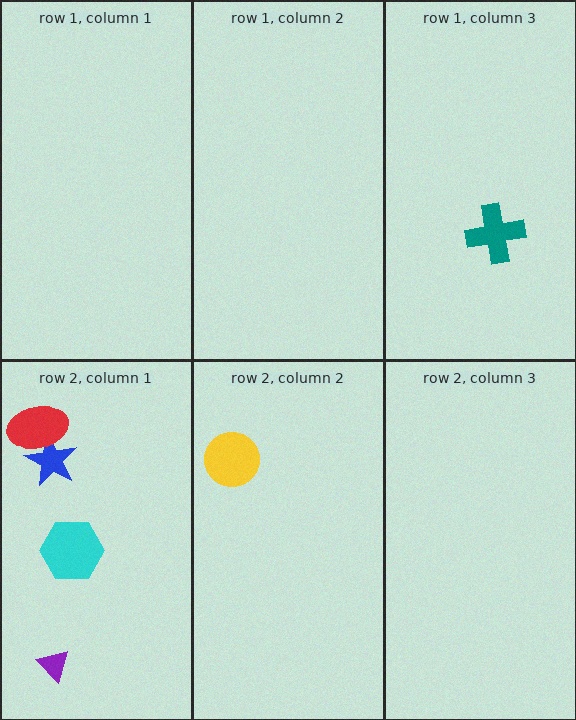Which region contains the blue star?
The row 2, column 1 region.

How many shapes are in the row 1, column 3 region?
1.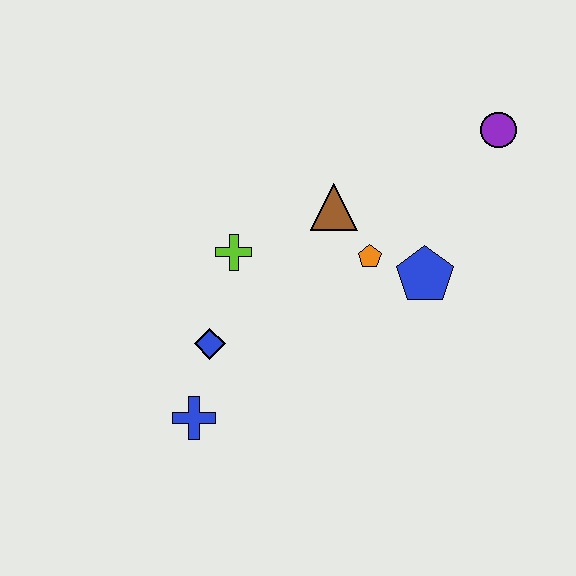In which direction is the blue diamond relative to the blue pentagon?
The blue diamond is to the left of the blue pentagon.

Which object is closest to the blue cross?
The blue diamond is closest to the blue cross.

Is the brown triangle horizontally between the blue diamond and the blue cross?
No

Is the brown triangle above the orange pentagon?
Yes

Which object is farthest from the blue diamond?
The purple circle is farthest from the blue diamond.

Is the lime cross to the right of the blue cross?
Yes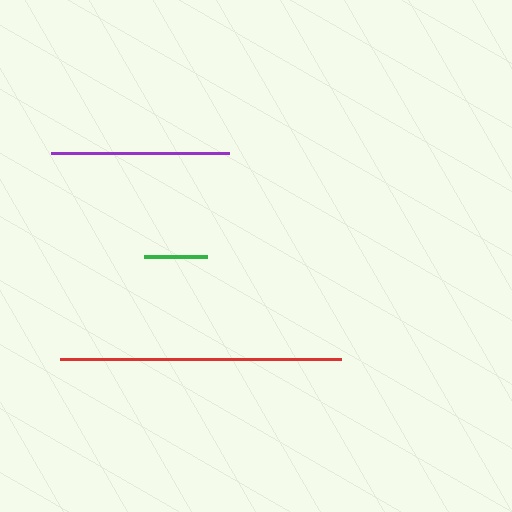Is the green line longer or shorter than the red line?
The red line is longer than the green line.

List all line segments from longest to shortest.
From longest to shortest: red, purple, green.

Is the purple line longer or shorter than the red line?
The red line is longer than the purple line.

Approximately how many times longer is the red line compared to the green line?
The red line is approximately 4.5 times the length of the green line.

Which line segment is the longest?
The red line is the longest at approximately 280 pixels.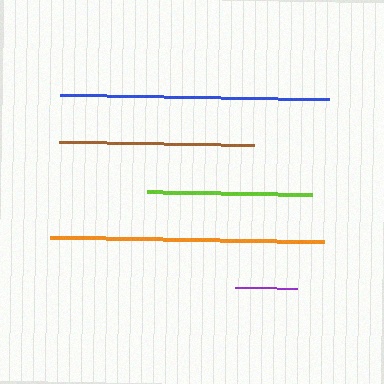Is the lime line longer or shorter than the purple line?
The lime line is longer than the purple line.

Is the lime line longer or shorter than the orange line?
The orange line is longer than the lime line.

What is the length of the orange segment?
The orange segment is approximately 275 pixels long.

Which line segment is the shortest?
The purple line is the shortest at approximately 62 pixels.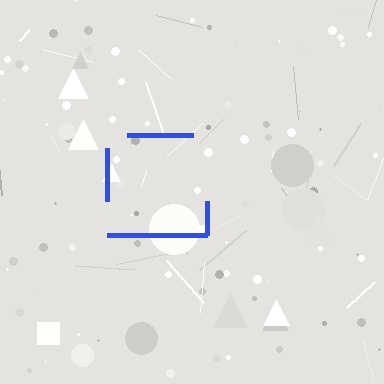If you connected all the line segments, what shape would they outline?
They would outline a square.